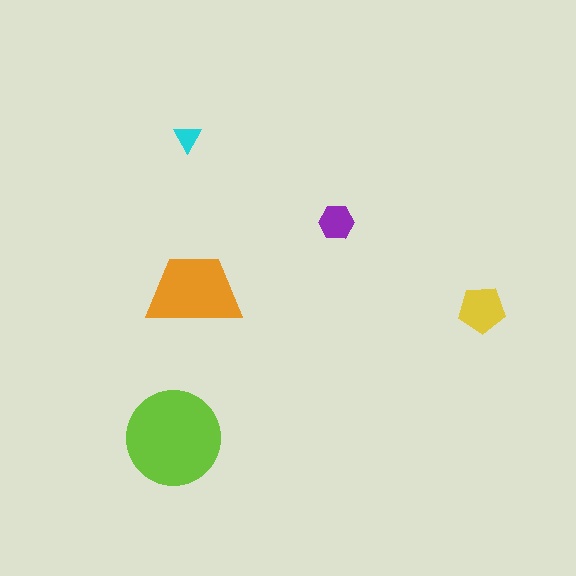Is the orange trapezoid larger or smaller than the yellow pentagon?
Larger.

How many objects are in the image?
There are 5 objects in the image.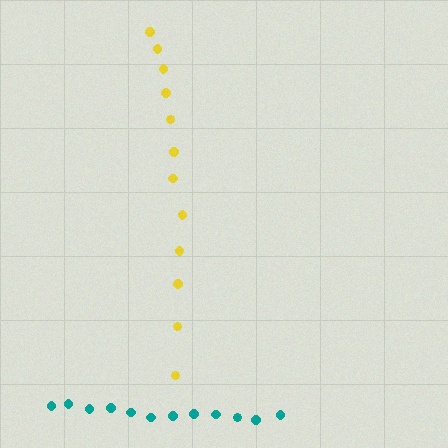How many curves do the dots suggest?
There are 2 distinct paths.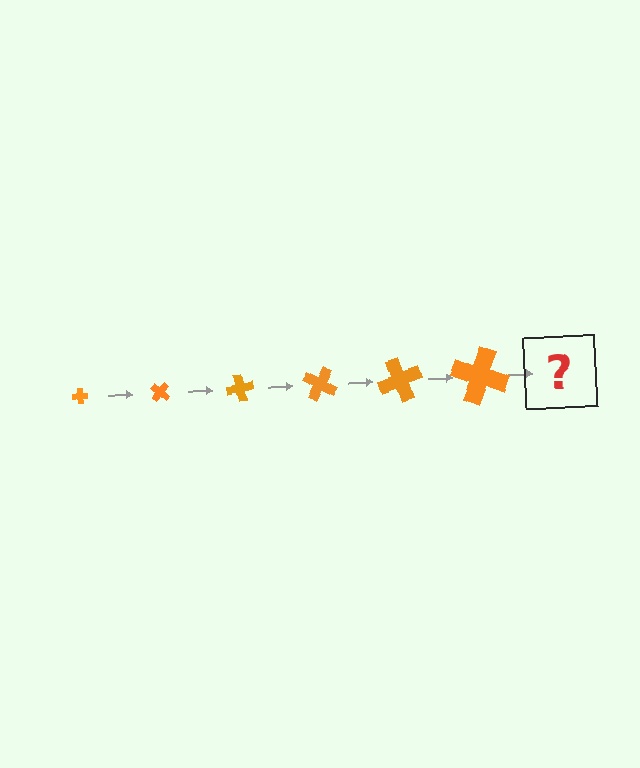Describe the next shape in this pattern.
It should be a cross, larger than the previous one and rotated 240 degrees from the start.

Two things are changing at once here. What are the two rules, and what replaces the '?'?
The two rules are that the cross grows larger each step and it rotates 40 degrees each step. The '?' should be a cross, larger than the previous one and rotated 240 degrees from the start.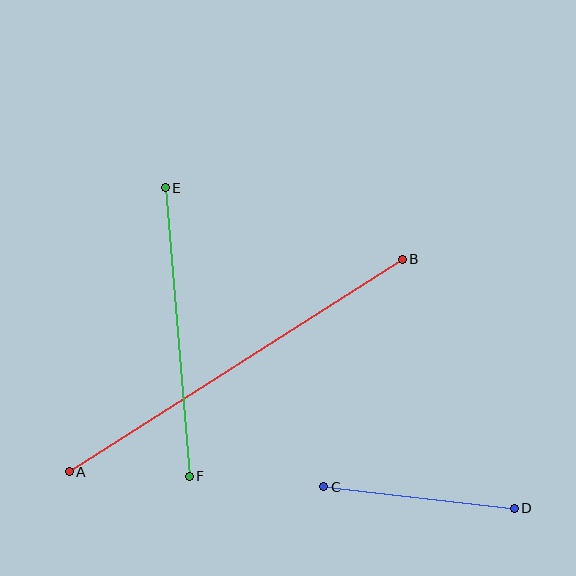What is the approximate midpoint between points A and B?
The midpoint is at approximately (236, 366) pixels.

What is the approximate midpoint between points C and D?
The midpoint is at approximately (419, 498) pixels.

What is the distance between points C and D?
The distance is approximately 191 pixels.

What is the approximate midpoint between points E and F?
The midpoint is at approximately (177, 332) pixels.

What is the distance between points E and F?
The distance is approximately 289 pixels.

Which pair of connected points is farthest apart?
Points A and B are farthest apart.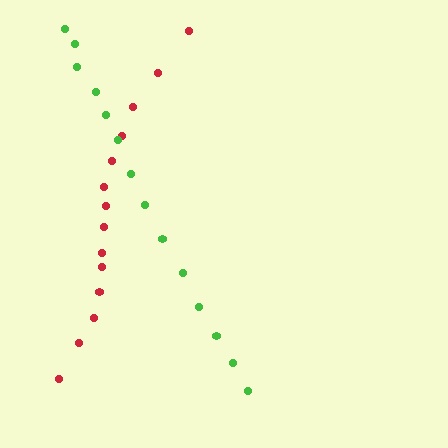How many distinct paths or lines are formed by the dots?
There are 2 distinct paths.